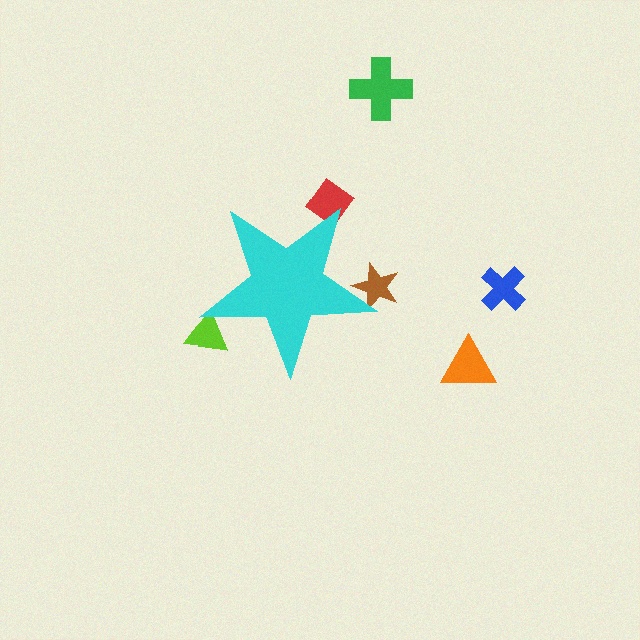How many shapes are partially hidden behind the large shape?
3 shapes are partially hidden.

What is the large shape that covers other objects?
A cyan star.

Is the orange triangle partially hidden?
No, the orange triangle is fully visible.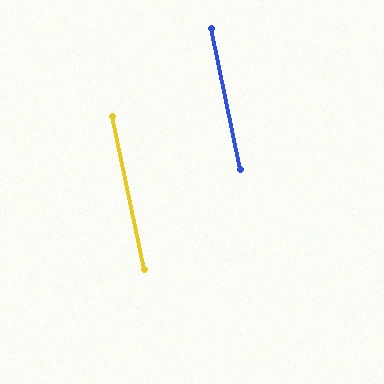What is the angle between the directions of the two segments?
Approximately 0 degrees.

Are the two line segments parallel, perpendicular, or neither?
Parallel — their directions differ by only 0.1°.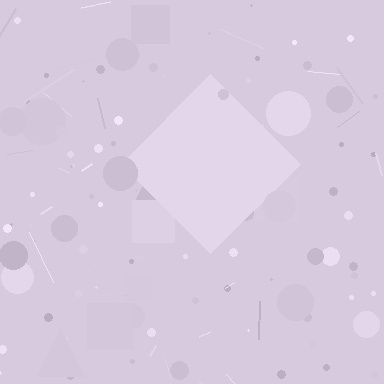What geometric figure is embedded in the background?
A diamond is embedded in the background.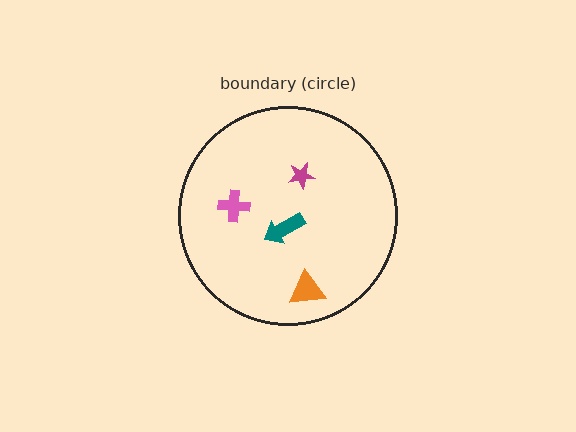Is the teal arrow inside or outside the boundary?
Inside.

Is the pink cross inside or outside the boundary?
Inside.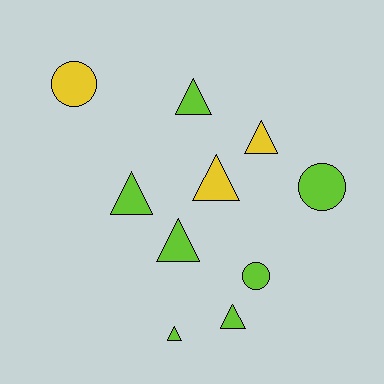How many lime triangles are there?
There are 5 lime triangles.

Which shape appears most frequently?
Triangle, with 7 objects.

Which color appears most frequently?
Lime, with 7 objects.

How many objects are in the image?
There are 10 objects.